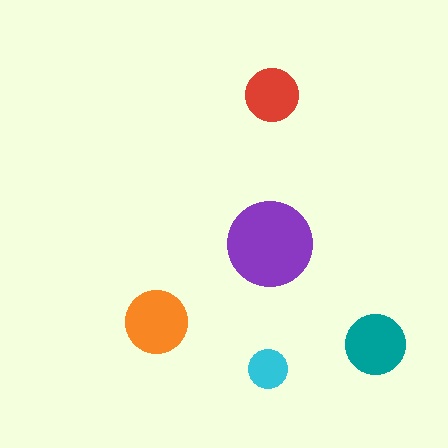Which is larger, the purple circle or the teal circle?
The purple one.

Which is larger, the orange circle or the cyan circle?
The orange one.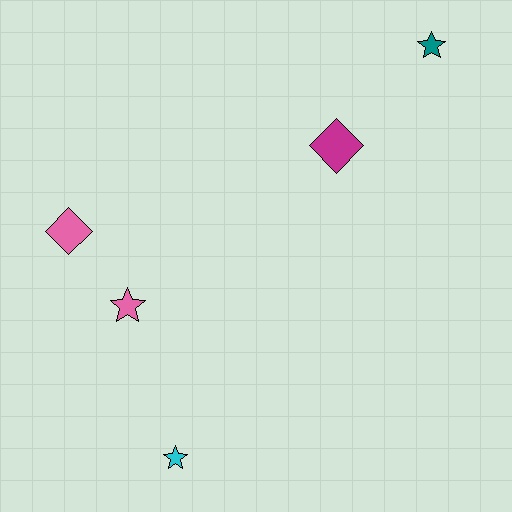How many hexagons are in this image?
There are no hexagons.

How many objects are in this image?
There are 5 objects.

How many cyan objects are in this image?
There is 1 cyan object.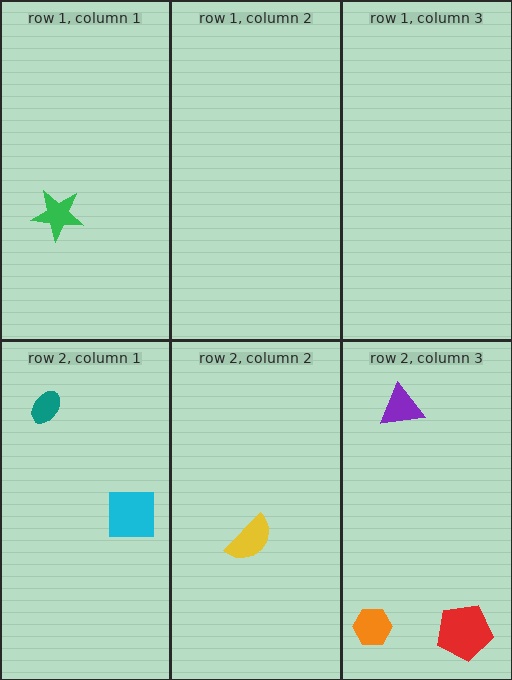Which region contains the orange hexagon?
The row 2, column 3 region.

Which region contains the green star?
The row 1, column 1 region.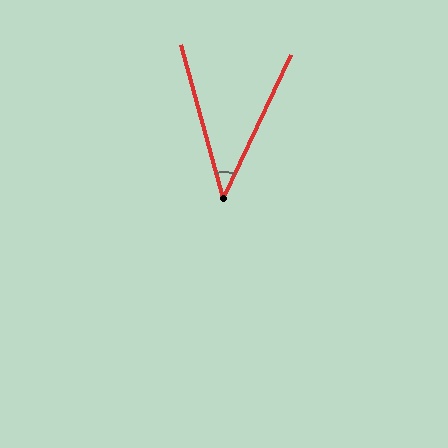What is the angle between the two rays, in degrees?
Approximately 41 degrees.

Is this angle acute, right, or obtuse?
It is acute.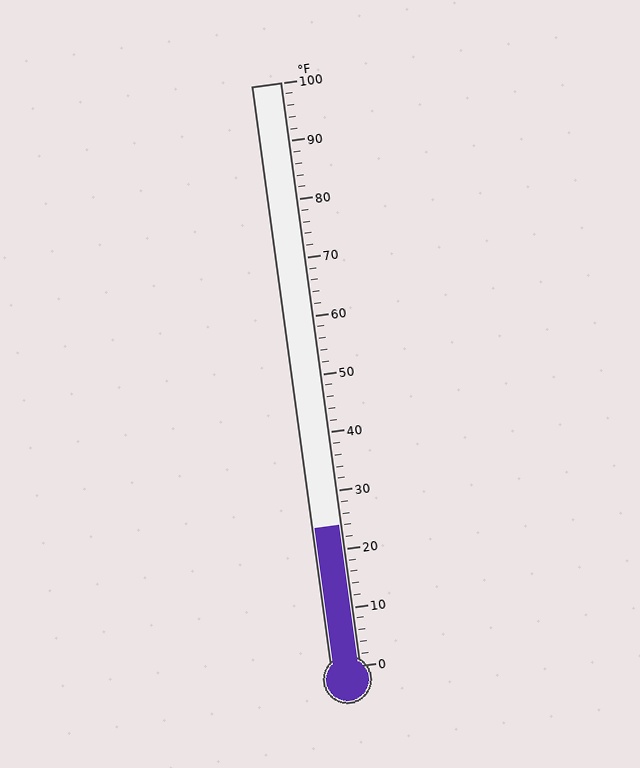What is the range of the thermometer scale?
The thermometer scale ranges from 0°F to 100°F.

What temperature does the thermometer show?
The thermometer shows approximately 24°F.